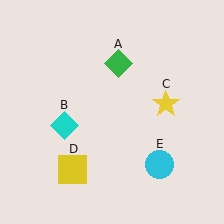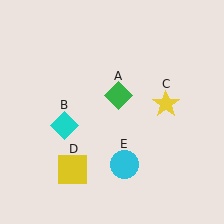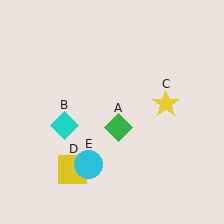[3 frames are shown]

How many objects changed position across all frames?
2 objects changed position: green diamond (object A), cyan circle (object E).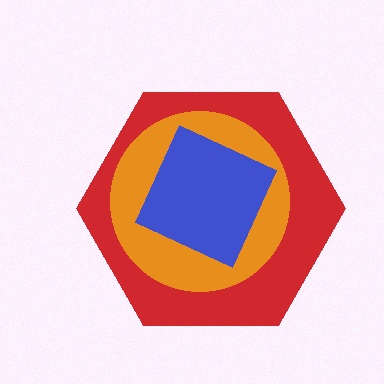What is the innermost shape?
The blue square.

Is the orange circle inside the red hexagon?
Yes.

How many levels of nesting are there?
3.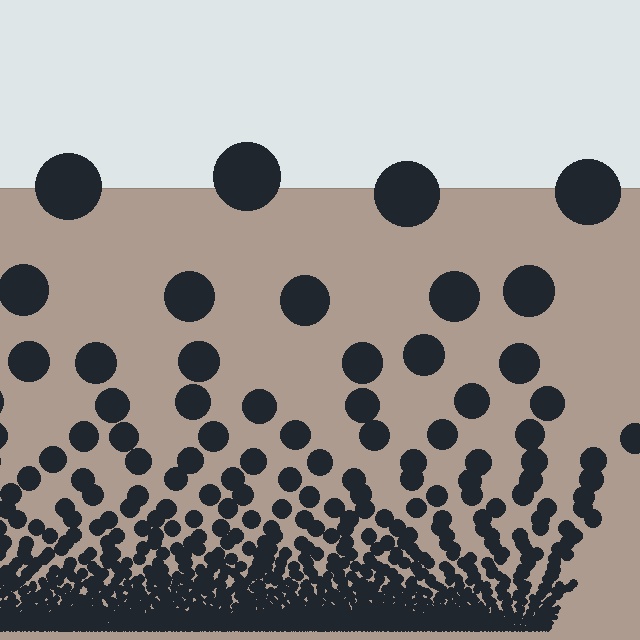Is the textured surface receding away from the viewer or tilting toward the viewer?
The surface appears to tilt toward the viewer. Texture elements get larger and sparser toward the top.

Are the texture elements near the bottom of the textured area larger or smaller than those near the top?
Smaller. The gradient is inverted — elements near the bottom are smaller and denser.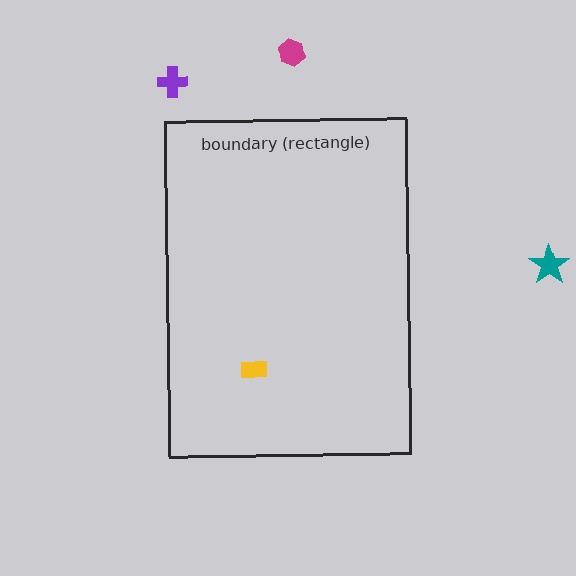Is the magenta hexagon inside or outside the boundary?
Outside.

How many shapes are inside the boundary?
1 inside, 3 outside.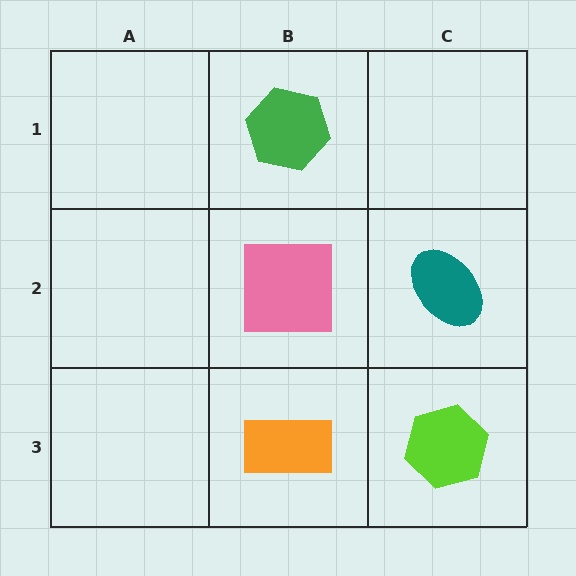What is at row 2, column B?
A pink square.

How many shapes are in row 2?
2 shapes.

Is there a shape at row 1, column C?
No, that cell is empty.